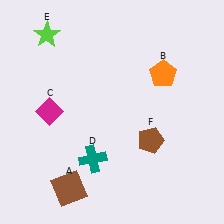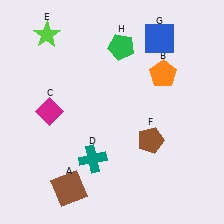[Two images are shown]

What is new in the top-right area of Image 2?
A green pentagon (H) was added in the top-right area of Image 2.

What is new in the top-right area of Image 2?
A blue square (G) was added in the top-right area of Image 2.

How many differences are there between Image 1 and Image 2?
There are 2 differences between the two images.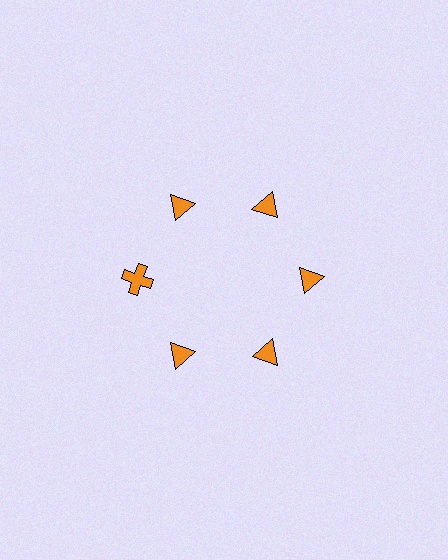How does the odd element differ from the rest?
It has a different shape: cross instead of triangle.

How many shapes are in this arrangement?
There are 6 shapes arranged in a ring pattern.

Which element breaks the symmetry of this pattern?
The orange cross at roughly the 9 o'clock position breaks the symmetry. All other shapes are orange triangles.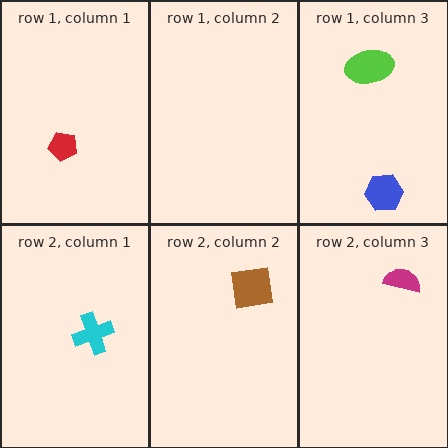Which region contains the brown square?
The row 2, column 2 region.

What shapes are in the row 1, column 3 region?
The lime ellipse, the blue hexagon.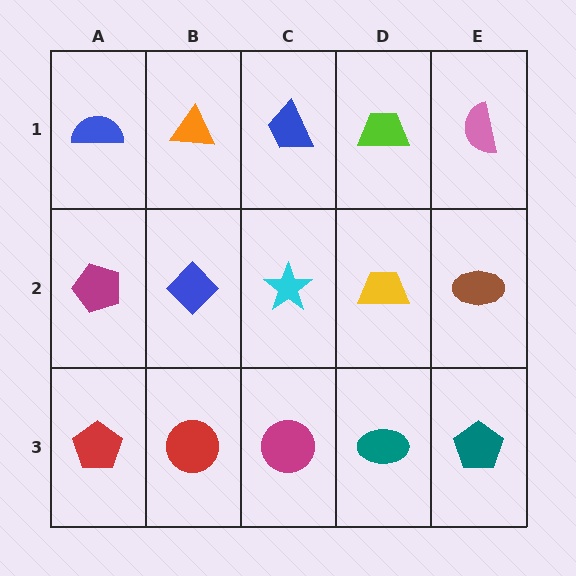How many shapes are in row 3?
5 shapes.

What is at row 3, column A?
A red pentagon.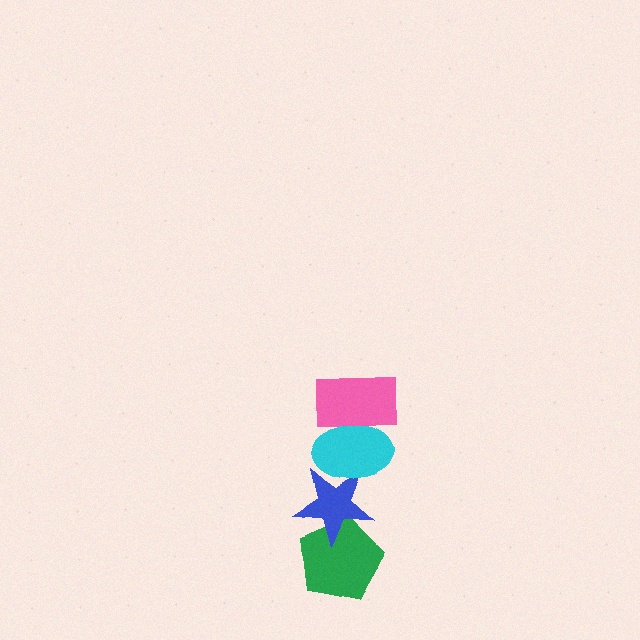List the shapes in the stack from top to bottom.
From top to bottom: the pink rectangle, the cyan ellipse, the blue star, the green pentagon.